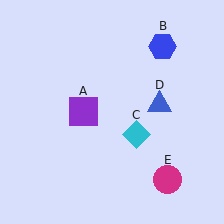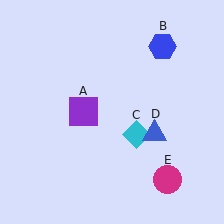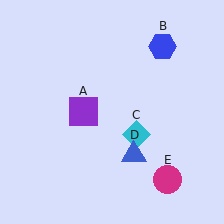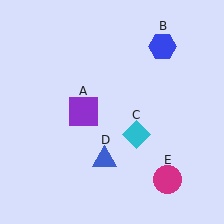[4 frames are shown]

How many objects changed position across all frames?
1 object changed position: blue triangle (object D).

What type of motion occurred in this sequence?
The blue triangle (object D) rotated clockwise around the center of the scene.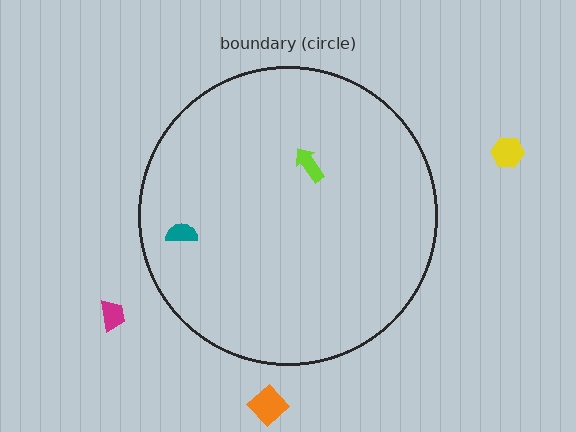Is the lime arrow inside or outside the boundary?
Inside.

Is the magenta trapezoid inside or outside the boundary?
Outside.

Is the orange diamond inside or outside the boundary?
Outside.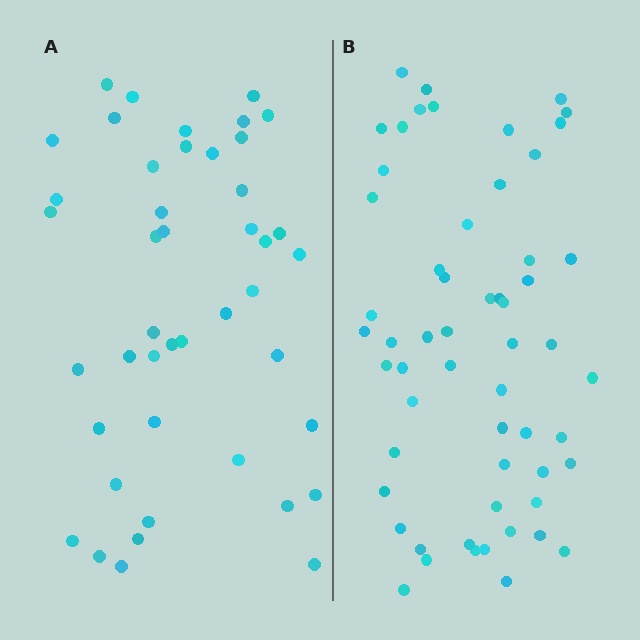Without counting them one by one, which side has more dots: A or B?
Region B (the right region) has more dots.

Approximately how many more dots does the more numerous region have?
Region B has approximately 15 more dots than region A.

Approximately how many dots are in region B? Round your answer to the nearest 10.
About 60 dots. (The exact count is 57, which rounds to 60.)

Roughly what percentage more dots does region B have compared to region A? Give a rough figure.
About 30% more.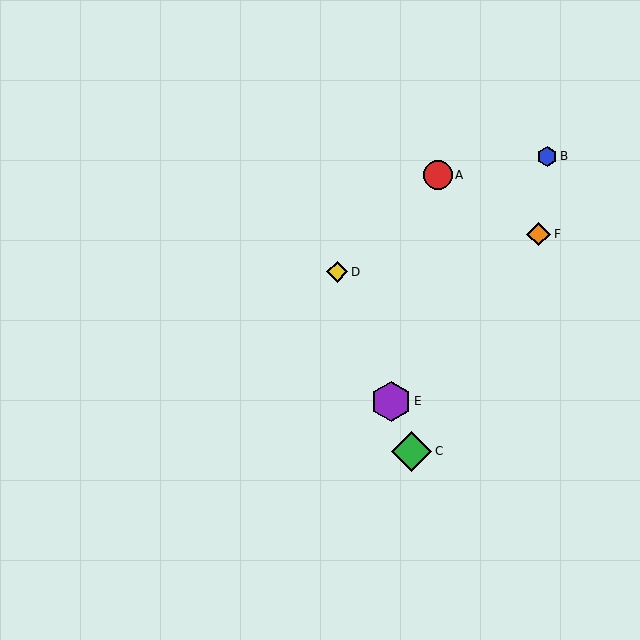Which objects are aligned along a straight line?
Objects C, D, E are aligned along a straight line.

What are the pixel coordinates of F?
Object F is at (539, 234).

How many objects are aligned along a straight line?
3 objects (C, D, E) are aligned along a straight line.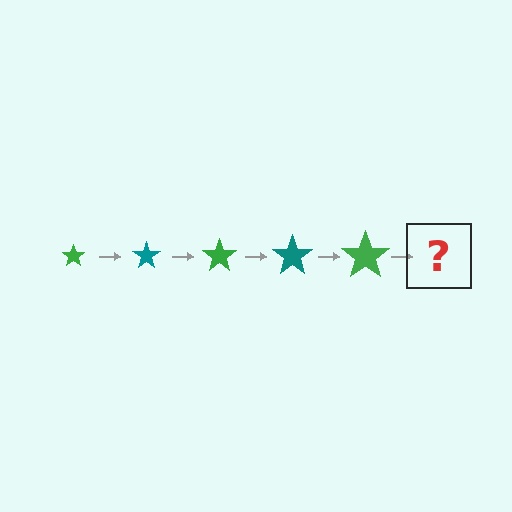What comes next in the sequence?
The next element should be a teal star, larger than the previous one.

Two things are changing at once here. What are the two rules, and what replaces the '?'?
The two rules are that the star grows larger each step and the color cycles through green and teal. The '?' should be a teal star, larger than the previous one.